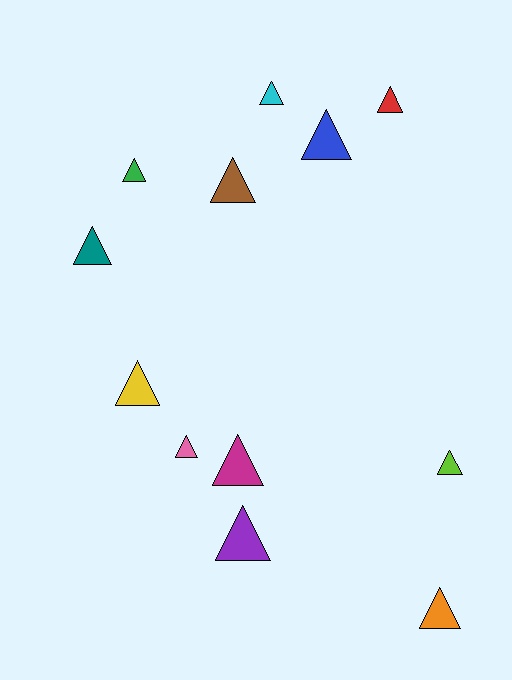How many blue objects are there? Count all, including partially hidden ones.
There is 1 blue object.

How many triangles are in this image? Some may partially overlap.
There are 12 triangles.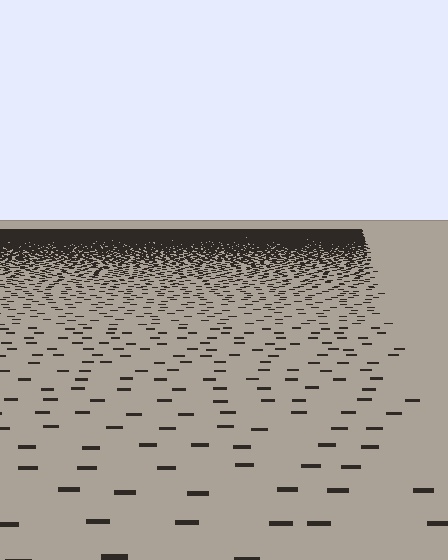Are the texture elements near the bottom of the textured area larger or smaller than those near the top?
Larger. Near the bottom, elements are closer to the viewer and appear at a bigger on-screen size.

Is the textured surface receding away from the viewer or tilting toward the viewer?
The surface is receding away from the viewer. Texture elements get smaller and denser toward the top.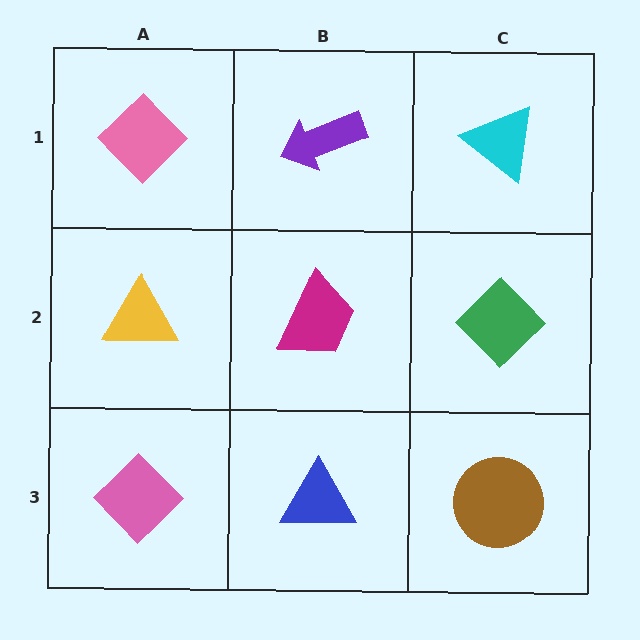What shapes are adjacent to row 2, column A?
A pink diamond (row 1, column A), a pink diamond (row 3, column A), a magenta trapezoid (row 2, column B).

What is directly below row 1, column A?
A yellow triangle.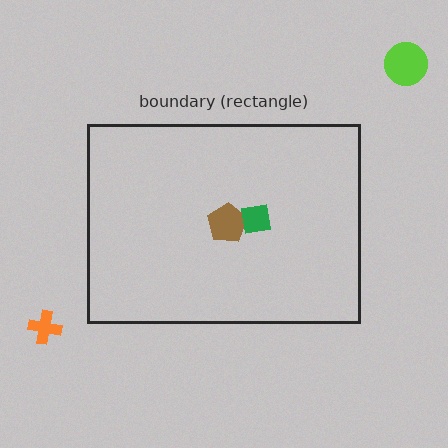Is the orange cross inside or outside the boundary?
Outside.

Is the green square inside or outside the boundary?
Inside.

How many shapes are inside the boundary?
2 inside, 2 outside.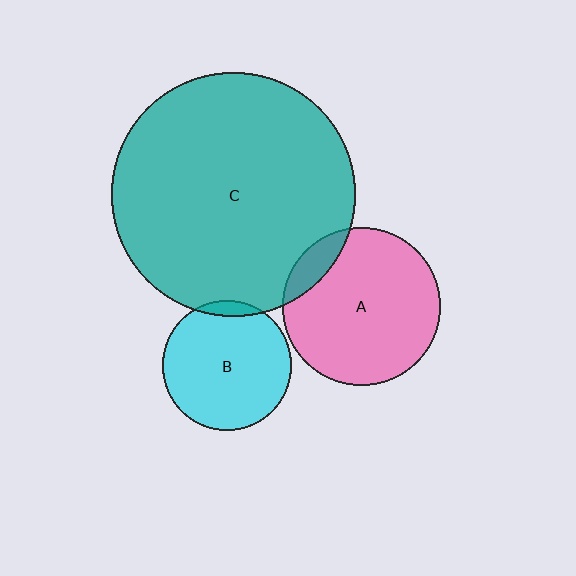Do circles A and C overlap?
Yes.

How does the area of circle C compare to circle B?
Approximately 3.6 times.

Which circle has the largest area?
Circle C (teal).